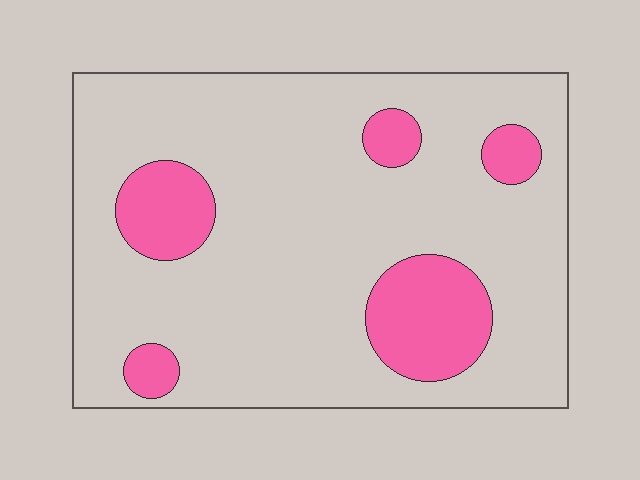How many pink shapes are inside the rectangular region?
5.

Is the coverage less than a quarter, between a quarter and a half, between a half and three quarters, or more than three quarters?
Less than a quarter.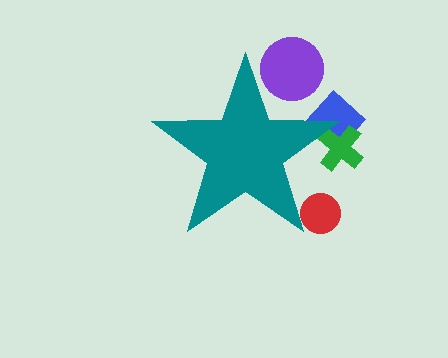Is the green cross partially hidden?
Yes, the green cross is partially hidden behind the teal star.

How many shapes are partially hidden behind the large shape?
4 shapes are partially hidden.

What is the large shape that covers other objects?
A teal star.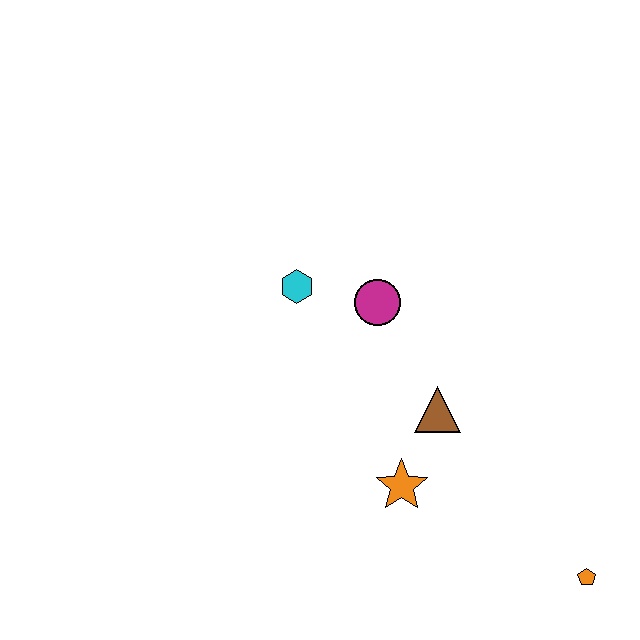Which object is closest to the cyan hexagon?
The magenta circle is closest to the cyan hexagon.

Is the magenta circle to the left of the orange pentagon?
Yes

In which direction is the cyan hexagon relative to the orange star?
The cyan hexagon is above the orange star.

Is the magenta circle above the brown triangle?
Yes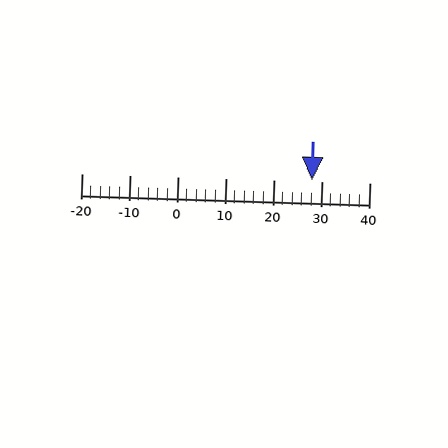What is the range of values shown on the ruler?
The ruler shows values from -20 to 40.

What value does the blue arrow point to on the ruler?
The blue arrow points to approximately 28.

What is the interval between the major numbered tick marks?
The major tick marks are spaced 10 units apart.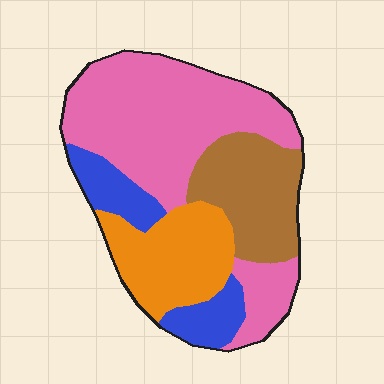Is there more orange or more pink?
Pink.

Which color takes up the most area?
Pink, at roughly 45%.